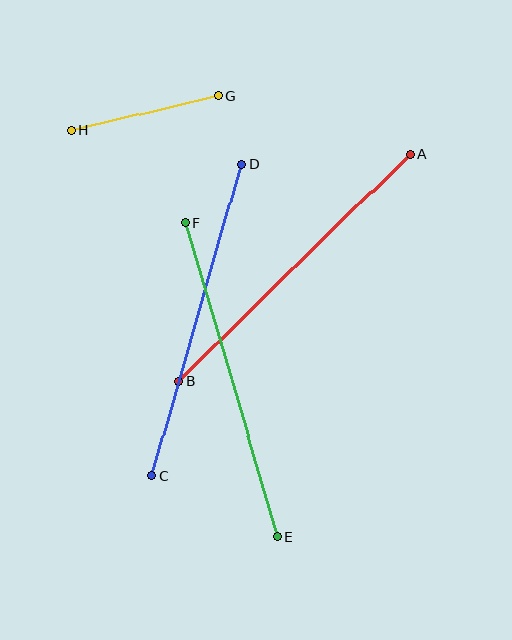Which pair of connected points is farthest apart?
Points E and F are farthest apart.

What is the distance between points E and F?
The distance is approximately 327 pixels.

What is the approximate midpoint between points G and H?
The midpoint is at approximately (145, 113) pixels.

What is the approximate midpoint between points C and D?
The midpoint is at approximately (197, 320) pixels.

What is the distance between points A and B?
The distance is approximately 324 pixels.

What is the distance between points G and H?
The distance is approximately 151 pixels.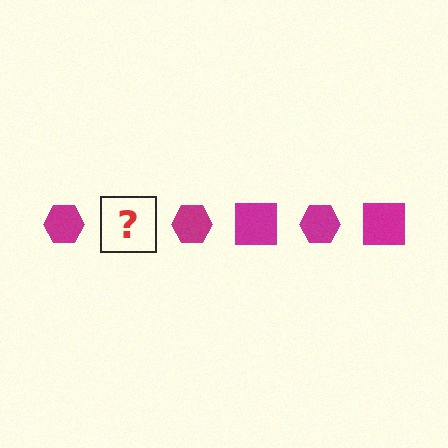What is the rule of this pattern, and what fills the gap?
The rule is that the pattern cycles through hexagon, square shapes in magenta. The gap should be filled with a magenta square.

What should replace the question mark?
The question mark should be replaced with a magenta square.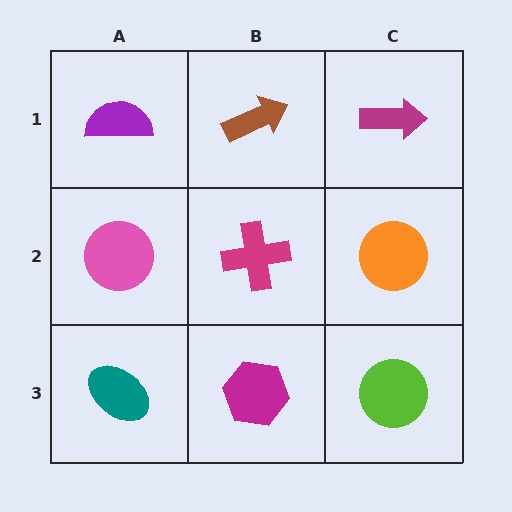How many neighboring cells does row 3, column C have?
2.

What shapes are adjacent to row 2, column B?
A brown arrow (row 1, column B), a magenta hexagon (row 3, column B), a pink circle (row 2, column A), an orange circle (row 2, column C).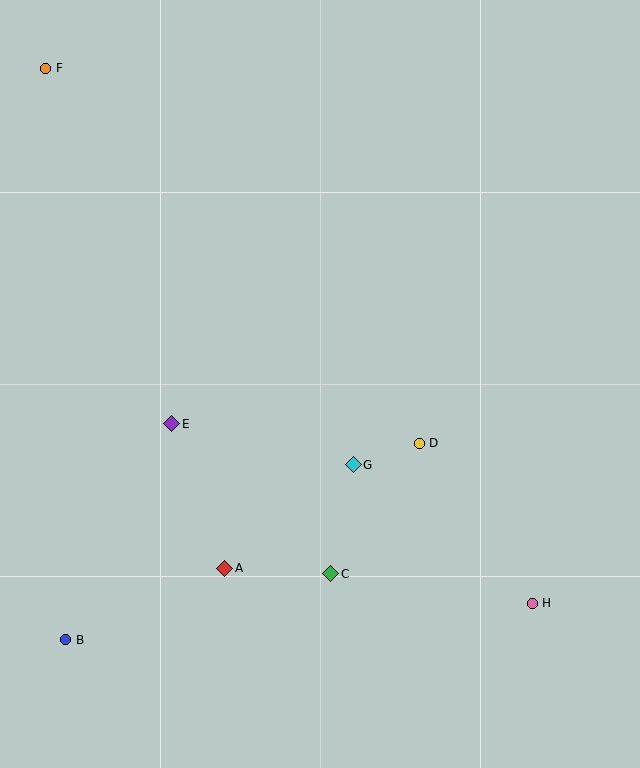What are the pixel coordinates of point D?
Point D is at (419, 443).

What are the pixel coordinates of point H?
Point H is at (532, 603).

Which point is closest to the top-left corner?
Point F is closest to the top-left corner.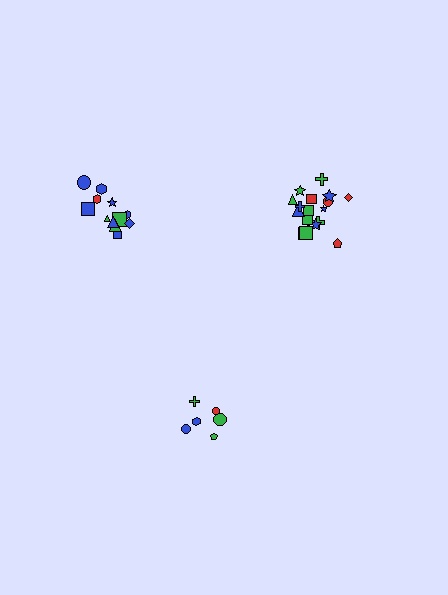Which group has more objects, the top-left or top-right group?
The top-right group.